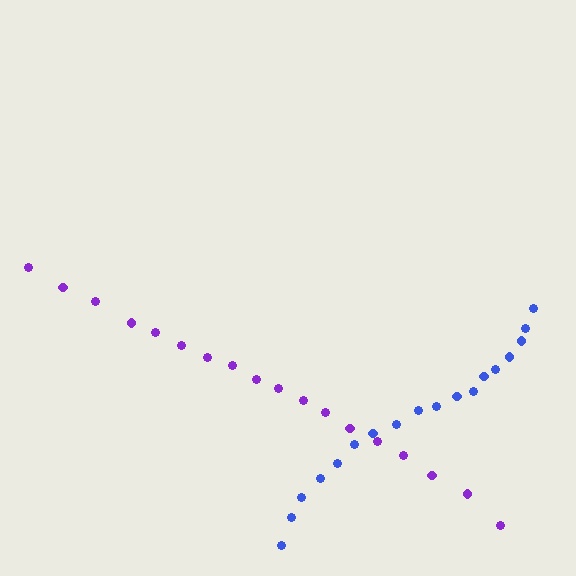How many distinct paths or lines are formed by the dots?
There are 2 distinct paths.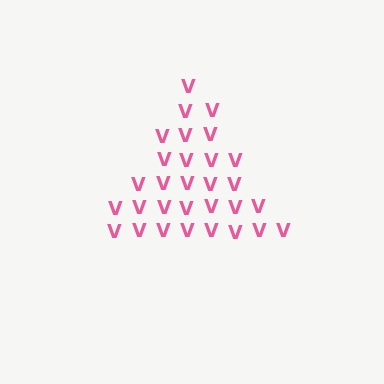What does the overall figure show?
The overall figure shows a triangle.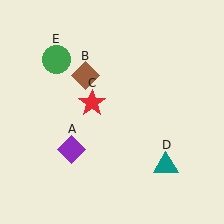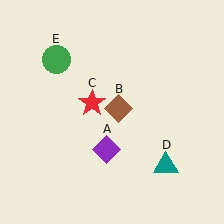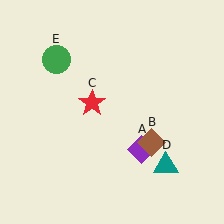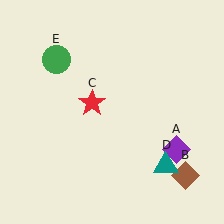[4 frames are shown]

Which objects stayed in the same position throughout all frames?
Red star (object C) and teal triangle (object D) and green circle (object E) remained stationary.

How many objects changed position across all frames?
2 objects changed position: purple diamond (object A), brown diamond (object B).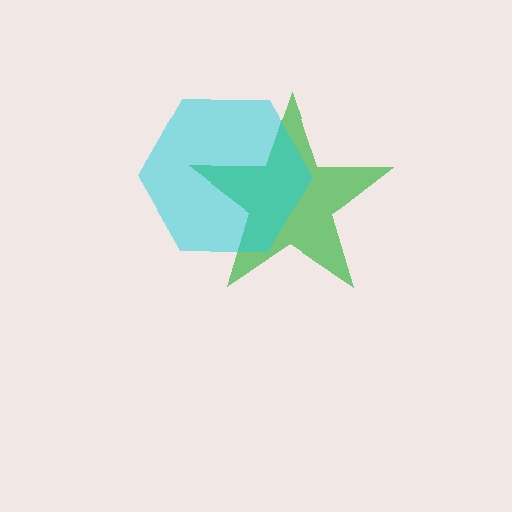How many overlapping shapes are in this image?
There are 2 overlapping shapes in the image.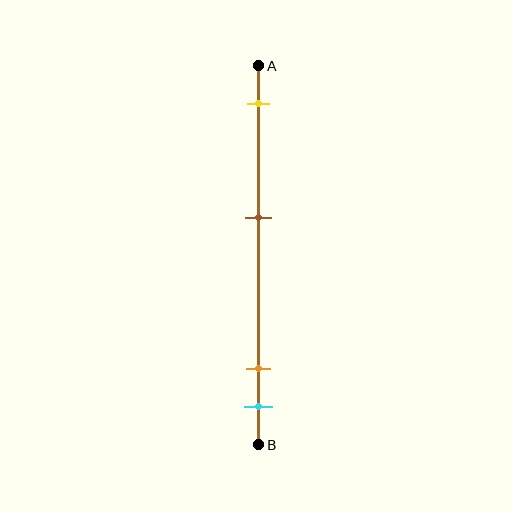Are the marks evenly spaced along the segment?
No, the marks are not evenly spaced.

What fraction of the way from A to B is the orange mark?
The orange mark is approximately 80% (0.8) of the way from A to B.